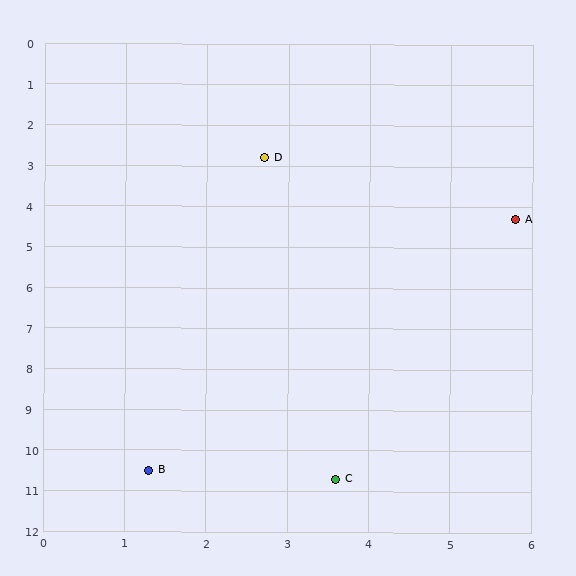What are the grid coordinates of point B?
Point B is at approximately (1.3, 10.5).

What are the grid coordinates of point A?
Point A is at approximately (5.8, 4.3).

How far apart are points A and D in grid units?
Points A and D are about 3.4 grid units apart.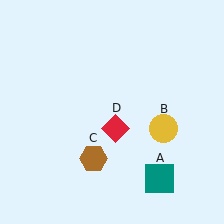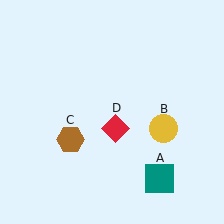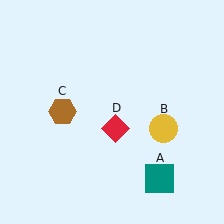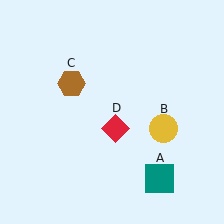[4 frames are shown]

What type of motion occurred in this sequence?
The brown hexagon (object C) rotated clockwise around the center of the scene.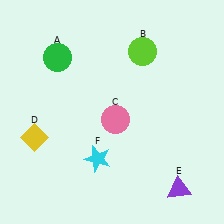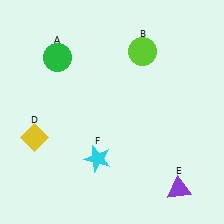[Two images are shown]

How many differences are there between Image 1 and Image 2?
There is 1 difference between the two images.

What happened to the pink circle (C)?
The pink circle (C) was removed in Image 2. It was in the bottom-right area of Image 1.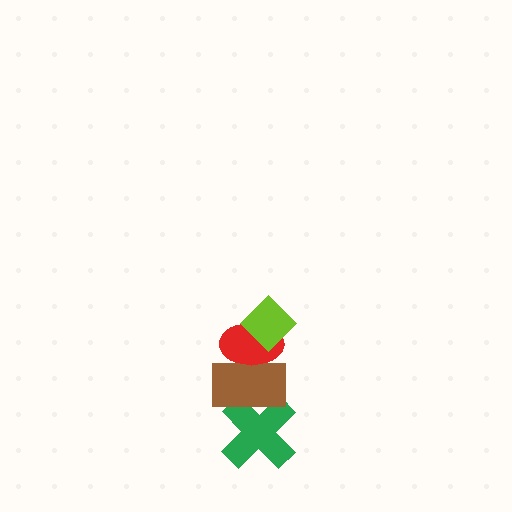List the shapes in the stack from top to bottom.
From top to bottom: the lime diamond, the red ellipse, the brown rectangle, the green cross.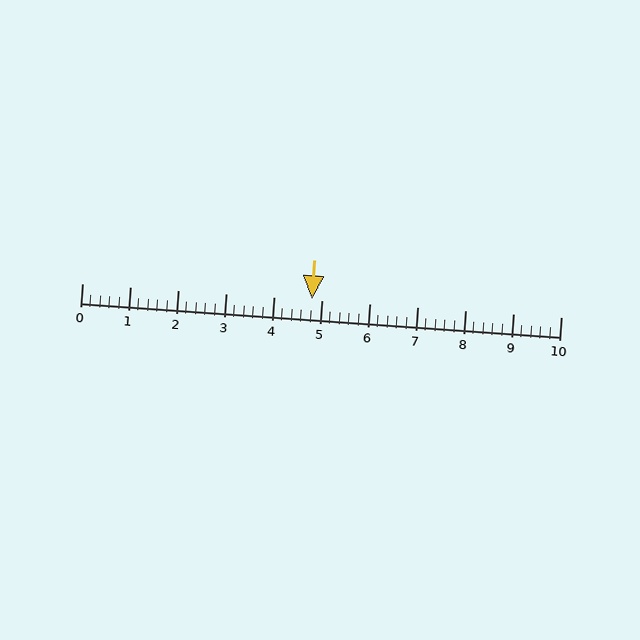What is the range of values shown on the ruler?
The ruler shows values from 0 to 10.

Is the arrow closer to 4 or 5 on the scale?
The arrow is closer to 5.